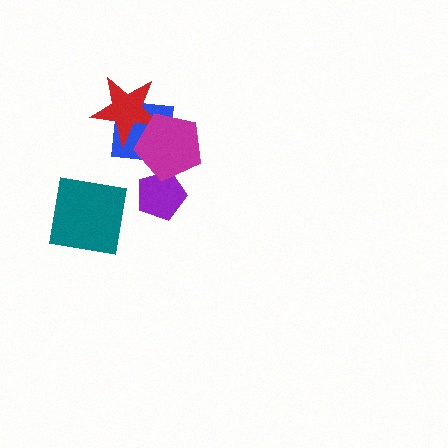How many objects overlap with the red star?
2 objects overlap with the red star.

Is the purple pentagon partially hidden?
Yes, it is partially covered by another shape.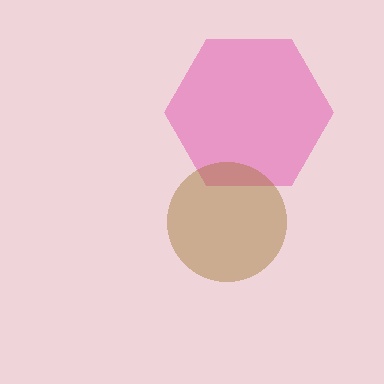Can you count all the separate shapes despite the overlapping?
Yes, there are 2 separate shapes.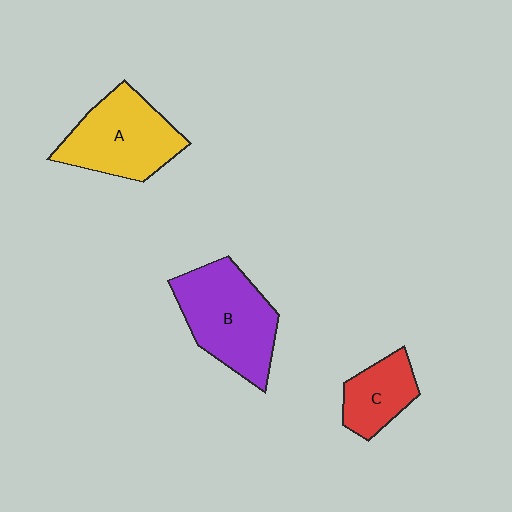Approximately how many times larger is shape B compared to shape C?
Approximately 1.9 times.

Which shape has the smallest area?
Shape C (red).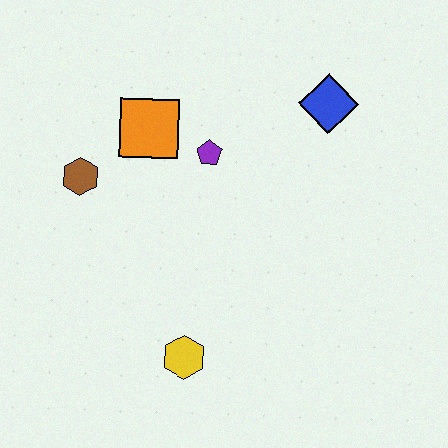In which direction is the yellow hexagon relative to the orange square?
The yellow hexagon is below the orange square.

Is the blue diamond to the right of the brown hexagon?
Yes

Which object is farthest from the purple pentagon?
The yellow hexagon is farthest from the purple pentagon.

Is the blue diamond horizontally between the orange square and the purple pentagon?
No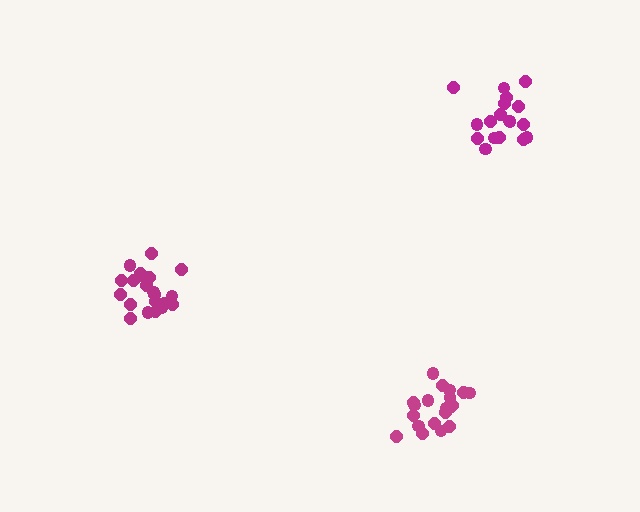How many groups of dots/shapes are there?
There are 3 groups.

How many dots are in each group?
Group 1: 18 dots, Group 2: 21 dots, Group 3: 20 dots (59 total).